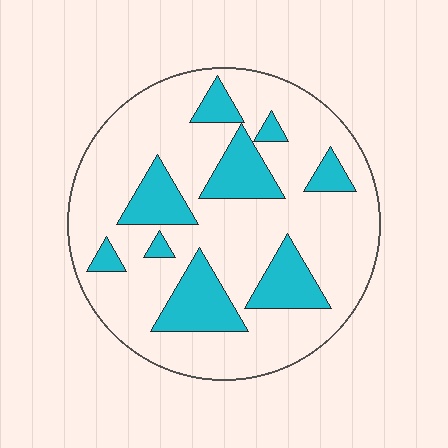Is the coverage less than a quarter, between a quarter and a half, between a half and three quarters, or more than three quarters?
Less than a quarter.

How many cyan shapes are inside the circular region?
9.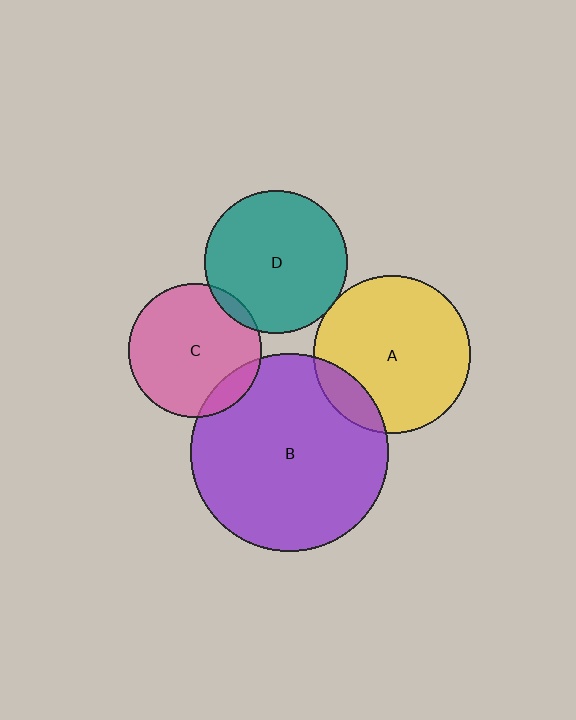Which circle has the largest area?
Circle B (purple).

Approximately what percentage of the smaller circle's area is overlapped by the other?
Approximately 5%.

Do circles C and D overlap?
Yes.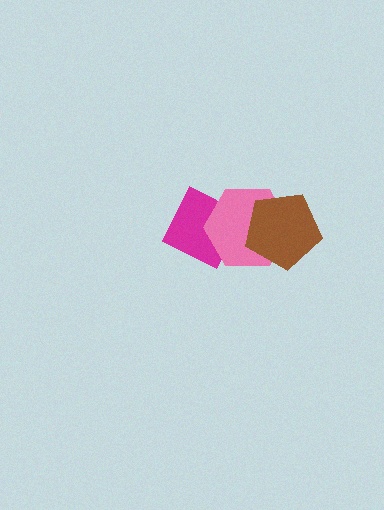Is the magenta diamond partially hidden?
Yes, it is partially covered by another shape.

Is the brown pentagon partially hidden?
No, no other shape covers it.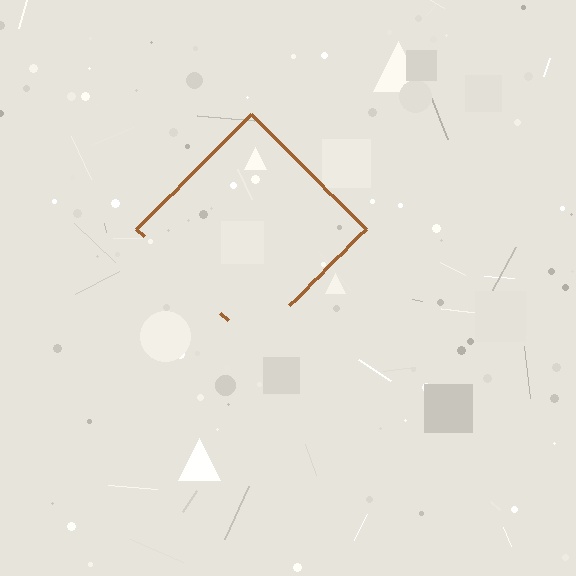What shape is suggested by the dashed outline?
The dashed outline suggests a diamond.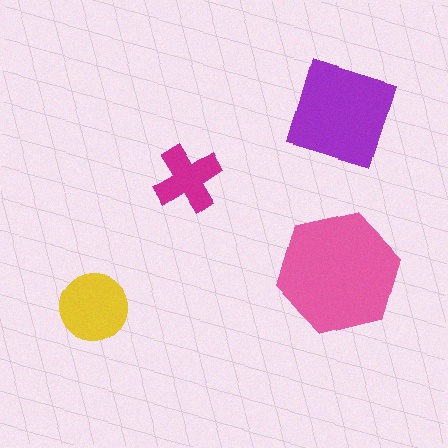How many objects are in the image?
There are 4 objects in the image.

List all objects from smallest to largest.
The magenta cross, the yellow circle, the purple square, the pink hexagon.